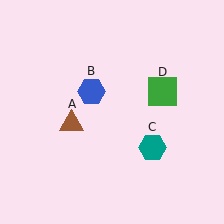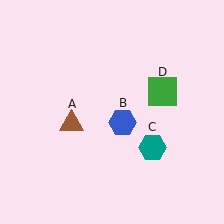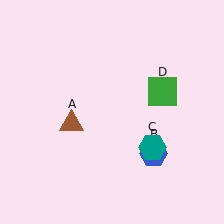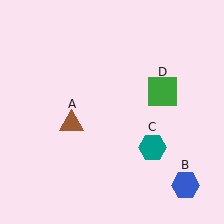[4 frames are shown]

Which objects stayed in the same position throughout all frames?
Brown triangle (object A) and teal hexagon (object C) and green square (object D) remained stationary.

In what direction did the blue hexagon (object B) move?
The blue hexagon (object B) moved down and to the right.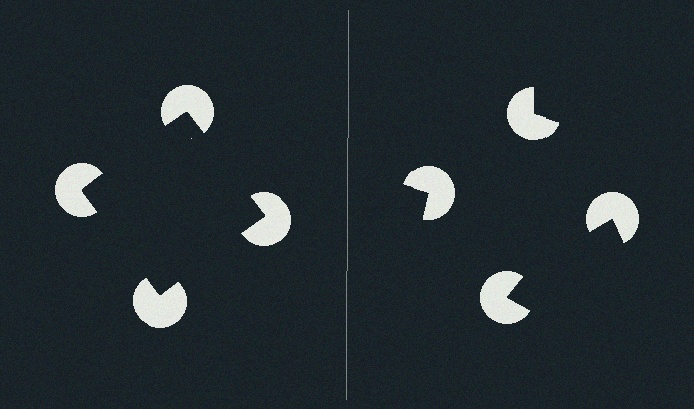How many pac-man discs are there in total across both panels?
8 — 4 on each side.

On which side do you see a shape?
An illusory square appears on the left side. On the right side the wedge cuts are rotated, so no coherent shape forms.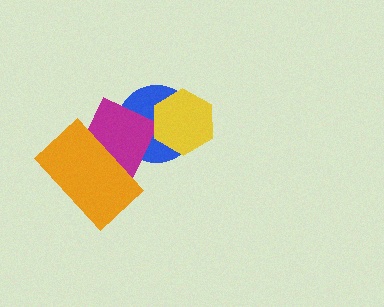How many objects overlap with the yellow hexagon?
2 objects overlap with the yellow hexagon.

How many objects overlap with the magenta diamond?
3 objects overlap with the magenta diamond.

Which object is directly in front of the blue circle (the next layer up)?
The magenta diamond is directly in front of the blue circle.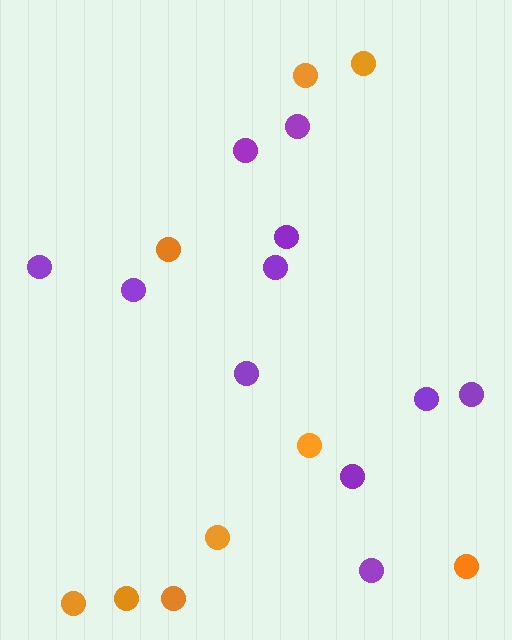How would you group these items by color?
There are 2 groups: one group of purple circles (11) and one group of orange circles (9).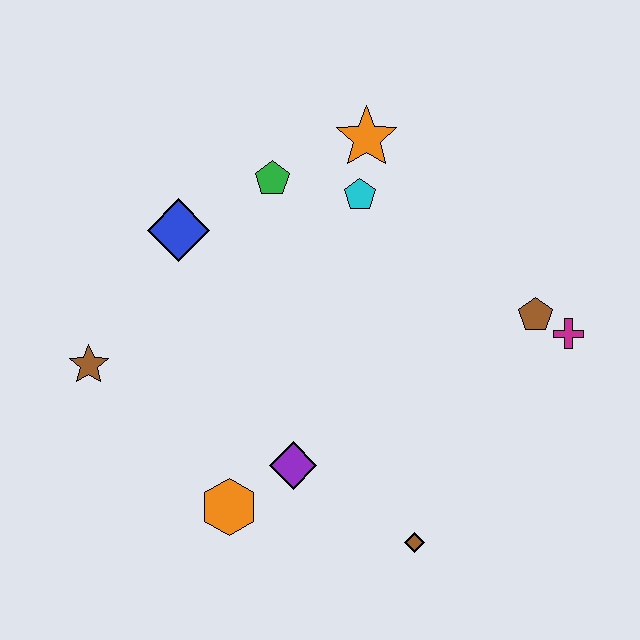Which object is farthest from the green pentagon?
The brown diamond is farthest from the green pentagon.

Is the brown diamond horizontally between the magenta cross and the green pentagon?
Yes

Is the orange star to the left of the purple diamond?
No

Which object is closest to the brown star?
The blue diamond is closest to the brown star.